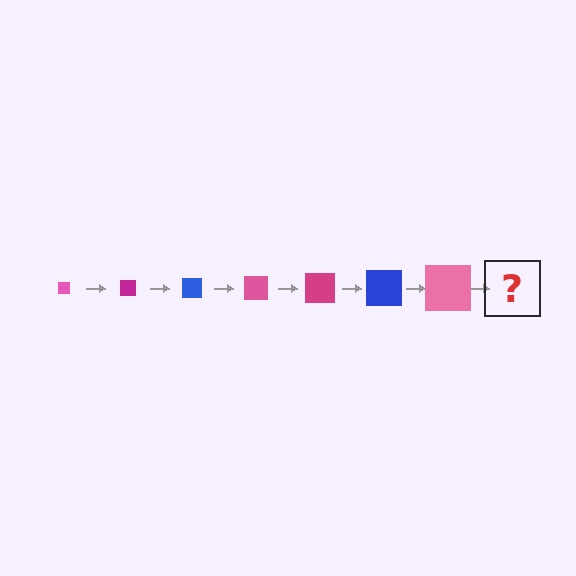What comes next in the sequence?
The next element should be a magenta square, larger than the previous one.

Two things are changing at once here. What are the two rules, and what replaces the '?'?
The two rules are that the square grows larger each step and the color cycles through pink, magenta, and blue. The '?' should be a magenta square, larger than the previous one.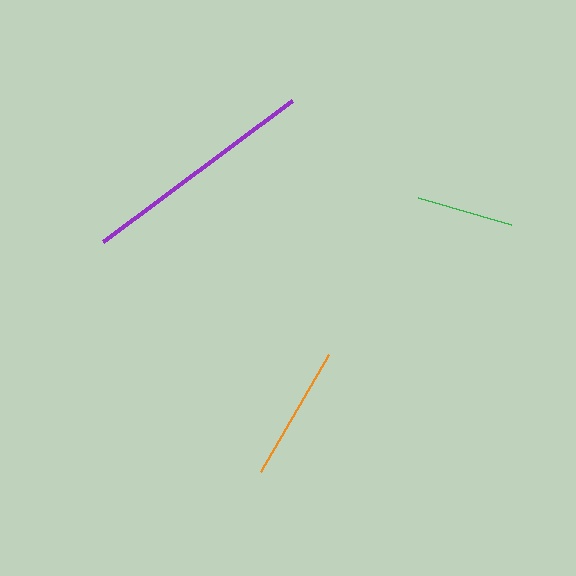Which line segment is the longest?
The purple line is the longest at approximately 235 pixels.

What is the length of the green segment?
The green segment is approximately 98 pixels long.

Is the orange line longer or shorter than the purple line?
The purple line is longer than the orange line.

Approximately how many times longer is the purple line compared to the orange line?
The purple line is approximately 1.7 times the length of the orange line.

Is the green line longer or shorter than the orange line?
The orange line is longer than the green line.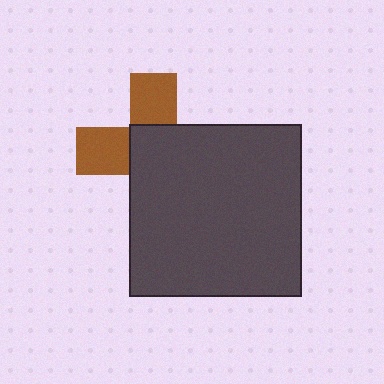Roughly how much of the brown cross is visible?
A small part of it is visible (roughly 39%).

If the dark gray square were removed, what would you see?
You would see the complete brown cross.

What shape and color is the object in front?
The object in front is a dark gray square.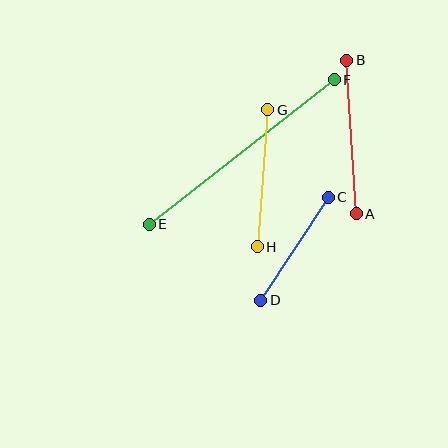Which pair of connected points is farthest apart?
Points E and F are farthest apart.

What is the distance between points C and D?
The distance is approximately 123 pixels.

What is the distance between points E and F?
The distance is approximately 235 pixels.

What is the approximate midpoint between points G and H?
The midpoint is at approximately (262, 178) pixels.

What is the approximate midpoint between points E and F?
The midpoint is at approximately (242, 152) pixels.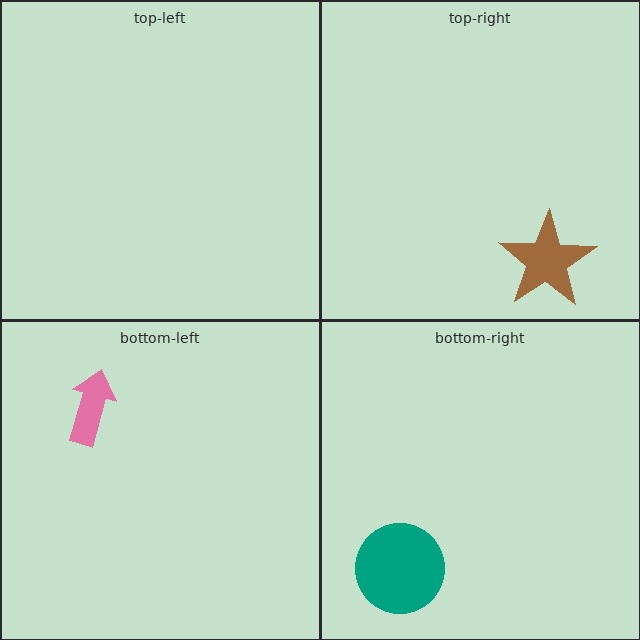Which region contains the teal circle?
The bottom-right region.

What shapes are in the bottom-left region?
The pink arrow.